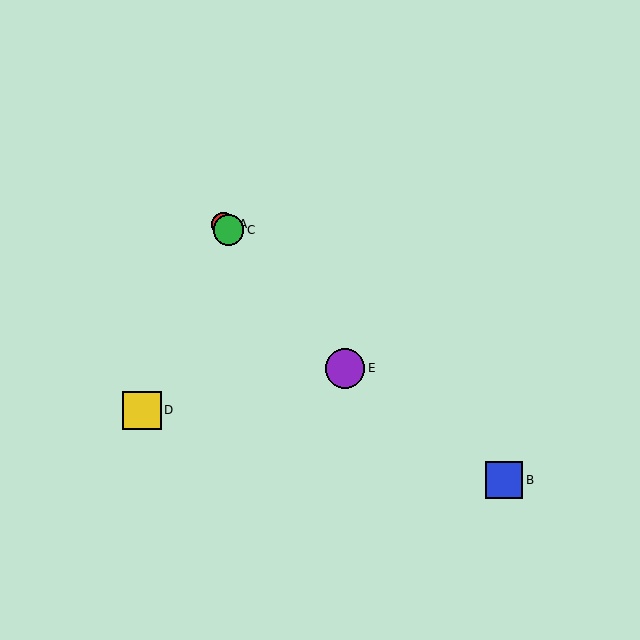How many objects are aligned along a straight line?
3 objects (A, C, E) are aligned along a straight line.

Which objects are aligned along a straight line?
Objects A, C, E are aligned along a straight line.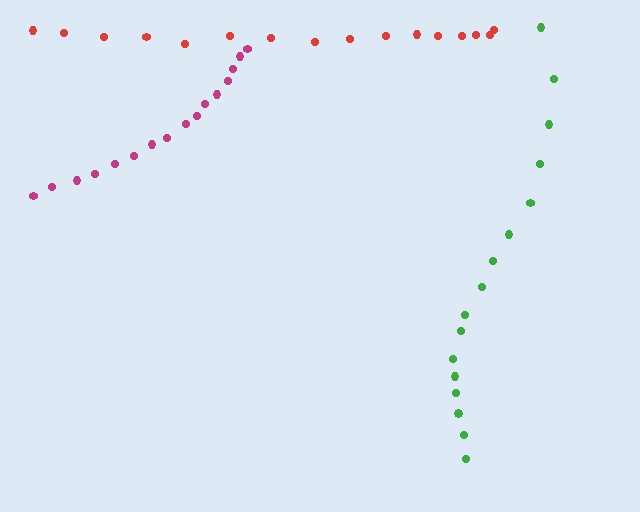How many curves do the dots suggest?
There are 3 distinct paths.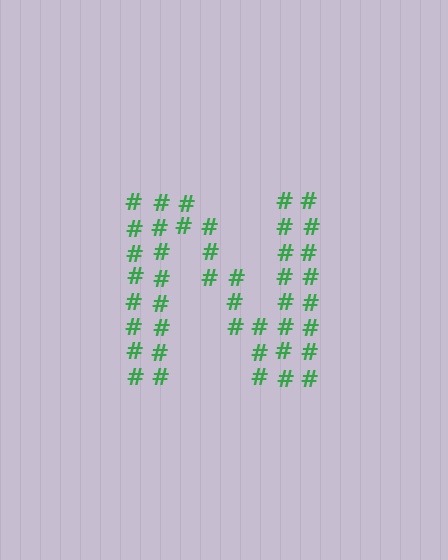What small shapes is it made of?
It is made of small hash symbols.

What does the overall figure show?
The overall figure shows the letter N.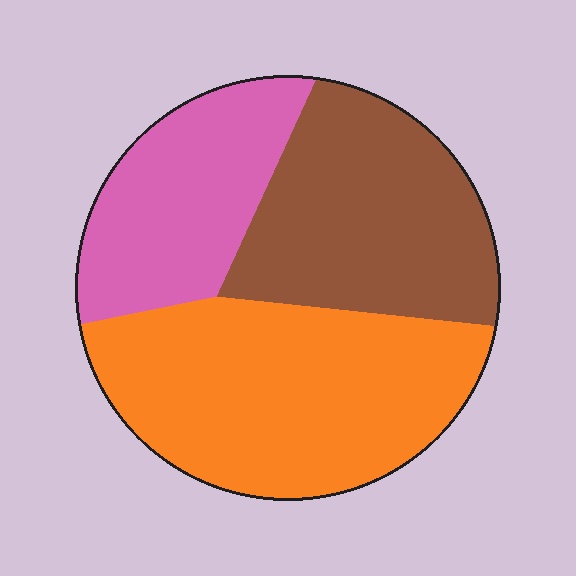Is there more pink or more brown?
Brown.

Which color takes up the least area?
Pink, at roughly 25%.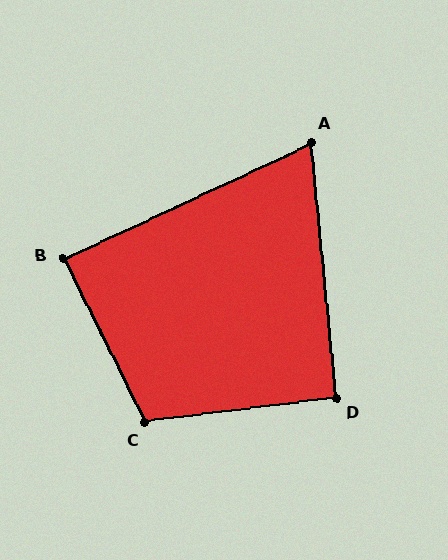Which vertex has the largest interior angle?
C, at approximately 109 degrees.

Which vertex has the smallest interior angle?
A, at approximately 71 degrees.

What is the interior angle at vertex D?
Approximately 92 degrees (approximately right).